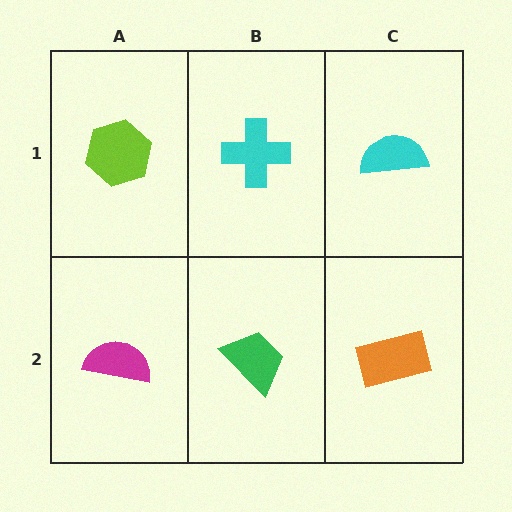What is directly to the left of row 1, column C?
A cyan cross.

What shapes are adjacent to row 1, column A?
A magenta semicircle (row 2, column A), a cyan cross (row 1, column B).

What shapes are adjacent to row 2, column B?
A cyan cross (row 1, column B), a magenta semicircle (row 2, column A), an orange rectangle (row 2, column C).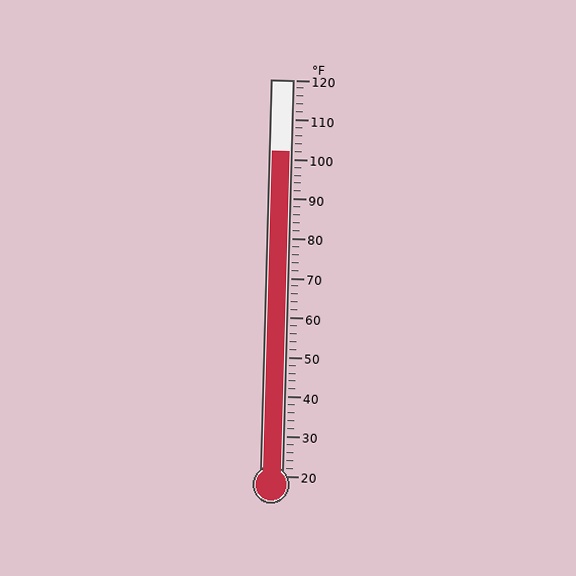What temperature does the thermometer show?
The thermometer shows approximately 102°F.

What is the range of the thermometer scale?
The thermometer scale ranges from 20°F to 120°F.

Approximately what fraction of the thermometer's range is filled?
The thermometer is filled to approximately 80% of its range.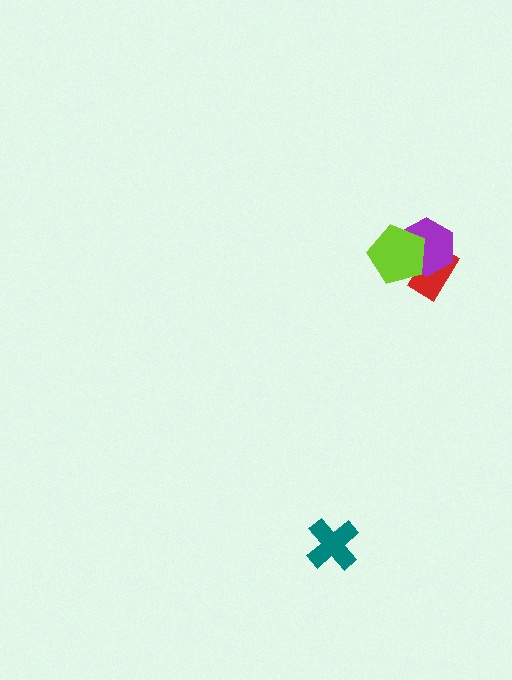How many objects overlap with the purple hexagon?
2 objects overlap with the purple hexagon.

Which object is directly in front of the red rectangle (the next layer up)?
The purple hexagon is directly in front of the red rectangle.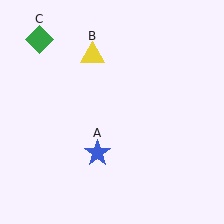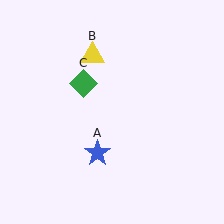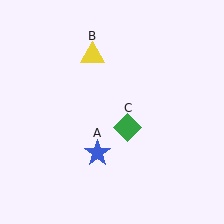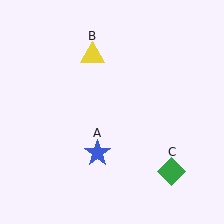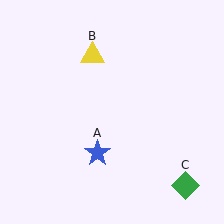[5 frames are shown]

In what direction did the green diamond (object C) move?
The green diamond (object C) moved down and to the right.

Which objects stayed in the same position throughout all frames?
Blue star (object A) and yellow triangle (object B) remained stationary.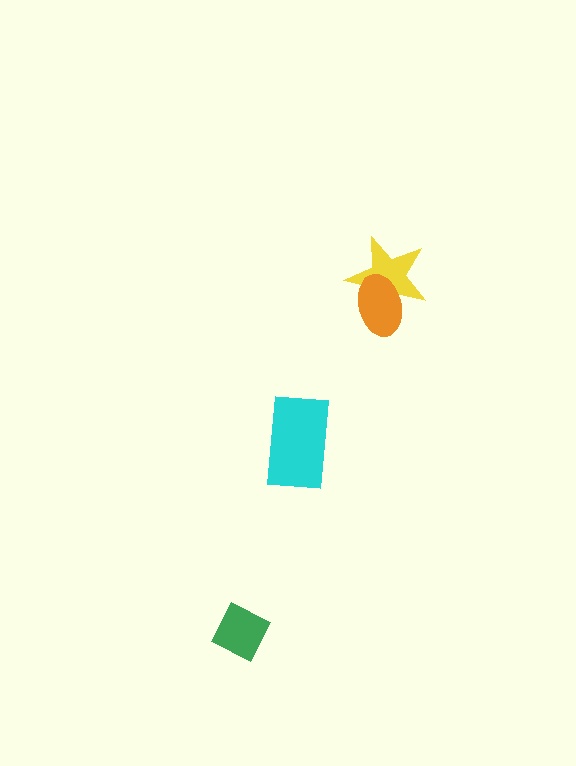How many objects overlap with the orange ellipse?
1 object overlaps with the orange ellipse.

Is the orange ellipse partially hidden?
No, no other shape covers it.